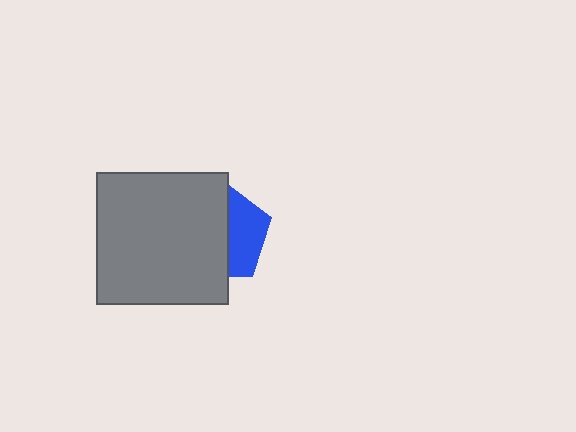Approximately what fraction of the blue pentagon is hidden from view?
Roughly 60% of the blue pentagon is hidden behind the gray square.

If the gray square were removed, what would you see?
You would see the complete blue pentagon.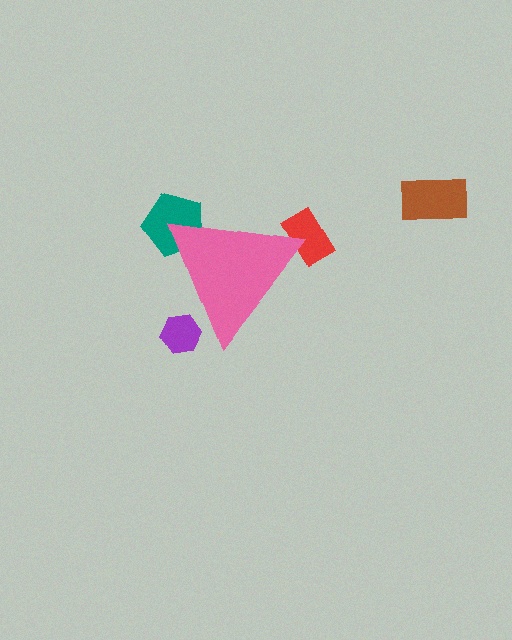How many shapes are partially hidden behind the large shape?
3 shapes are partially hidden.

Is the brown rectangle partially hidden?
No, the brown rectangle is fully visible.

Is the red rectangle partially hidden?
Yes, the red rectangle is partially hidden behind the pink triangle.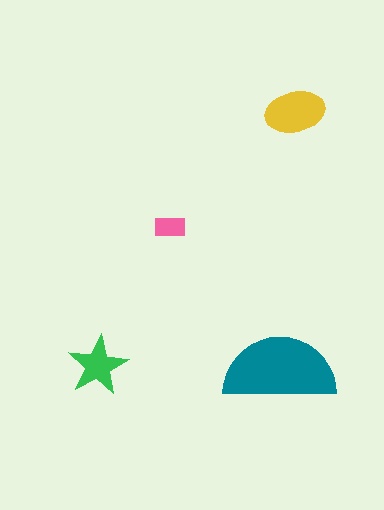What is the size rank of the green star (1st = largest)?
3rd.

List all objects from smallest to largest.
The pink rectangle, the green star, the yellow ellipse, the teal semicircle.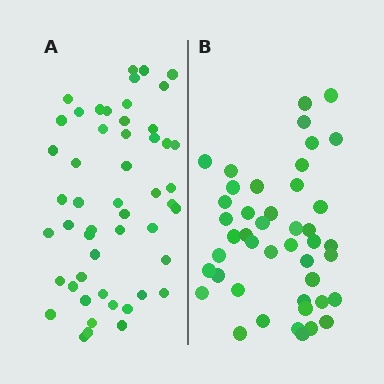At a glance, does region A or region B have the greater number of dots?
Region A (the left region) has more dots.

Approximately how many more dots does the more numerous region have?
Region A has roughly 8 or so more dots than region B.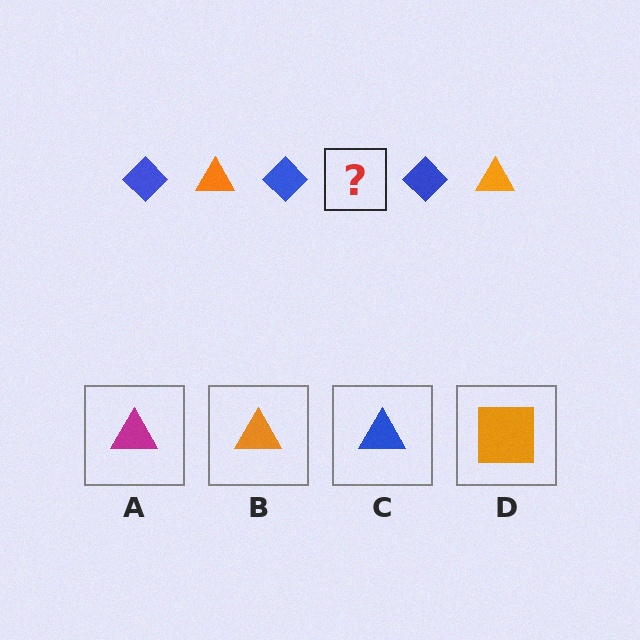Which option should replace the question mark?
Option B.